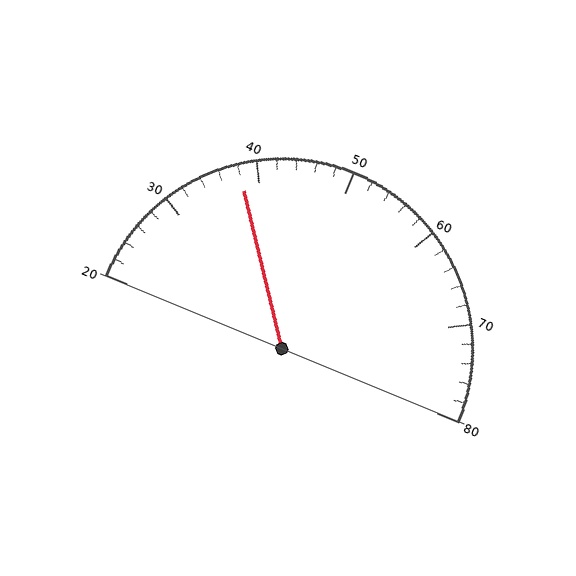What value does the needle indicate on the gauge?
The needle indicates approximately 38.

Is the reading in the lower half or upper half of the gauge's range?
The reading is in the lower half of the range (20 to 80).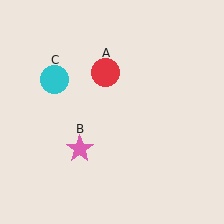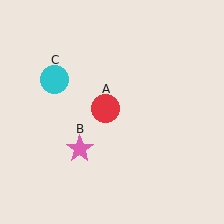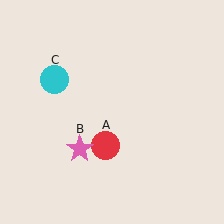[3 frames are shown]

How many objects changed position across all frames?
1 object changed position: red circle (object A).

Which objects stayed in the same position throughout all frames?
Pink star (object B) and cyan circle (object C) remained stationary.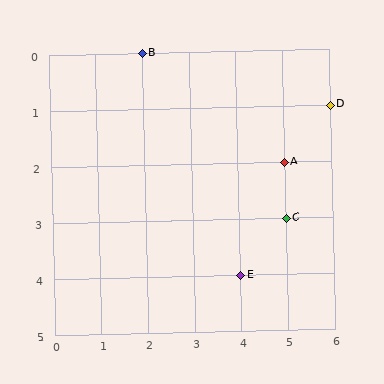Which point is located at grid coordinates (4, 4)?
Point E is at (4, 4).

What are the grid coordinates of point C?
Point C is at grid coordinates (5, 3).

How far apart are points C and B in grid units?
Points C and B are 3 columns and 3 rows apart (about 4.2 grid units diagonally).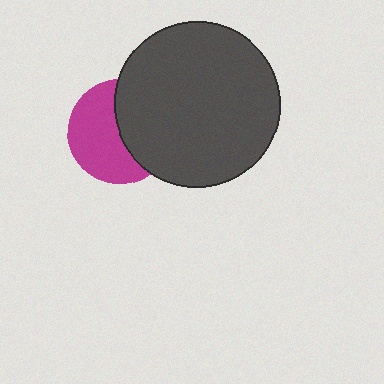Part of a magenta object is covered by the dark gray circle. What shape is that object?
It is a circle.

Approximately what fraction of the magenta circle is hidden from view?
Roughly 45% of the magenta circle is hidden behind the dark gray circle.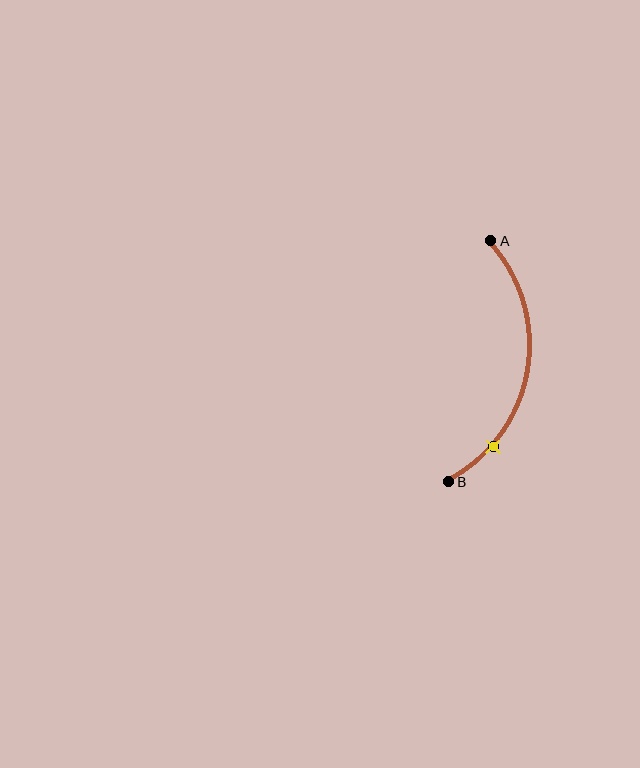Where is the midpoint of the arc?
The arc midpoint is the point on the curve farthest from the straight line joining A and B. It sits to the right of that line.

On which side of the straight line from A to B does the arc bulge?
The arc bulges to the right of the straight line connecting A and B.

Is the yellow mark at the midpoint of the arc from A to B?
No. The yellow mark lies on the arc but is closer to endpoint B. The arc midpoint would be at the point on the curve equidistant along the arc from both A and B.